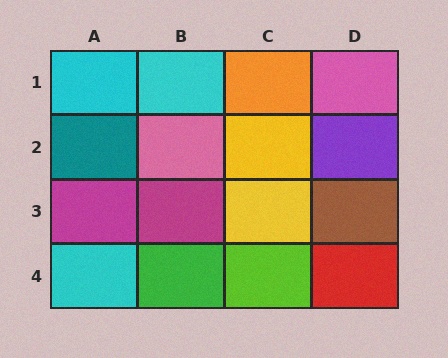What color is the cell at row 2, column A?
Teal.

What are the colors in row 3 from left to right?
Magenta, magenta, yellow, brown.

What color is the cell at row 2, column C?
Yellow.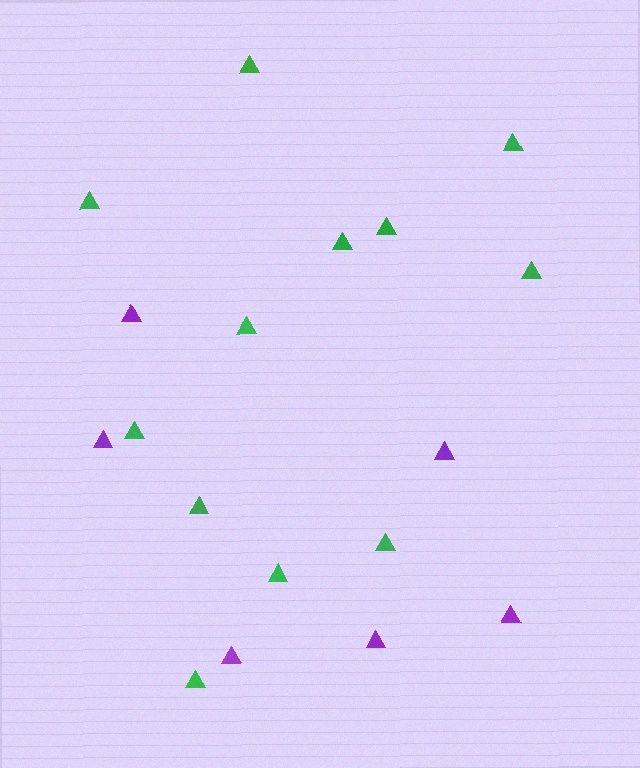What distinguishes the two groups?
There are 2 groups: one group of purple triangles (6) and one group of green triangles (12).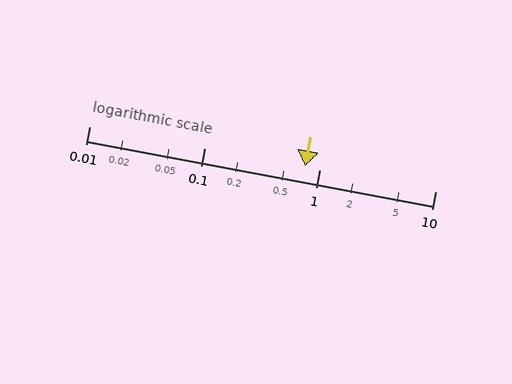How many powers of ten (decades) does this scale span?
The scale spans 3 decades, from 0.01 to 10.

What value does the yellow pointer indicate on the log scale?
The pointer indicates approximately 0.74.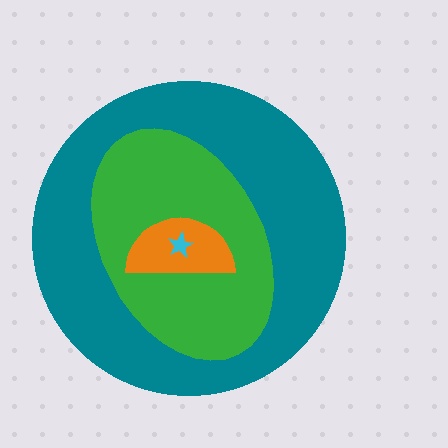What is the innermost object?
The cyan star.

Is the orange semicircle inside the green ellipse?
Yes.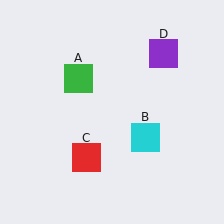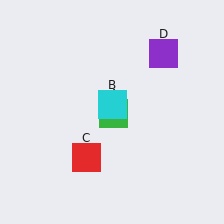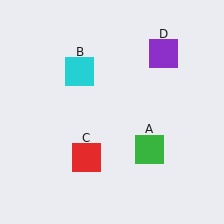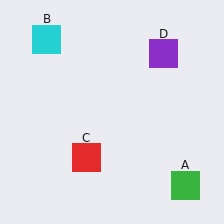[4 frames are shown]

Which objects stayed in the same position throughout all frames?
Red square (object C) and purple square (object D) remained stationary.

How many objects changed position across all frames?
2 objects changed position: green square (object A), cyan square (object B).